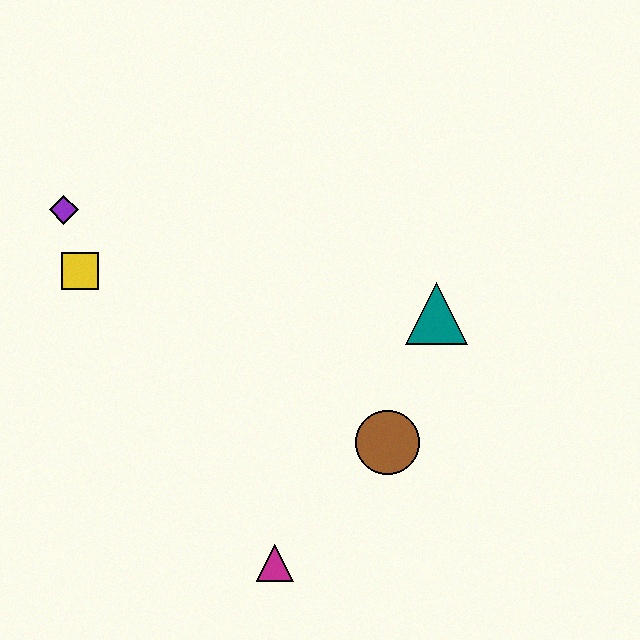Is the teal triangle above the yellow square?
No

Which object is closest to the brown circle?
The teal triangle is closest to the brown circle.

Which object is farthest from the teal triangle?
The purple diamond is farthest from the teal triangle.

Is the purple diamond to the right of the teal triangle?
No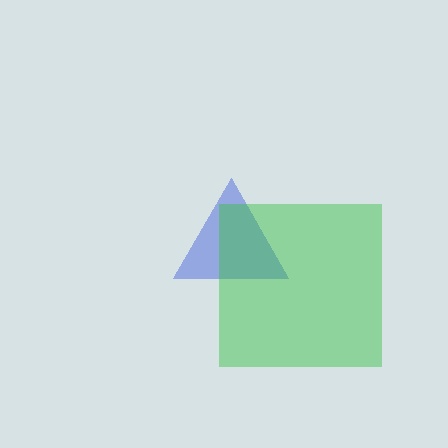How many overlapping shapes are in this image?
There are 2 overlapping shapes in the image.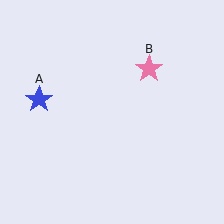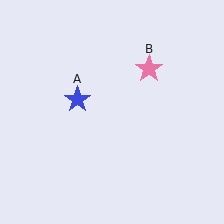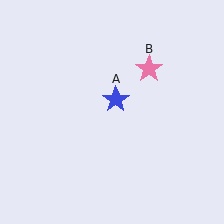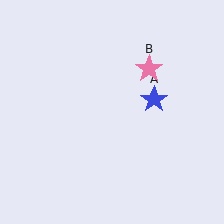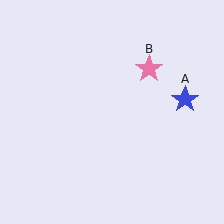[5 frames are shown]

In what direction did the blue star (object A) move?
The blue star (object A) moved right.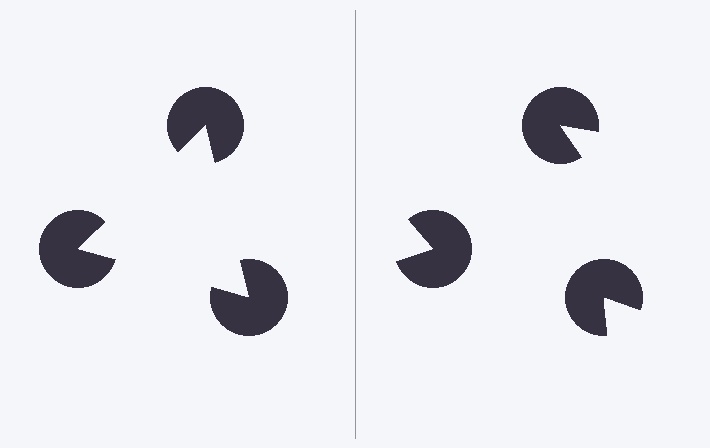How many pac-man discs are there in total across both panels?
6 — 3 on each side.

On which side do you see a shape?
An illusory triangle appears on the left side. On the right side the wedge cuts are rotated, so no coherent shape forms.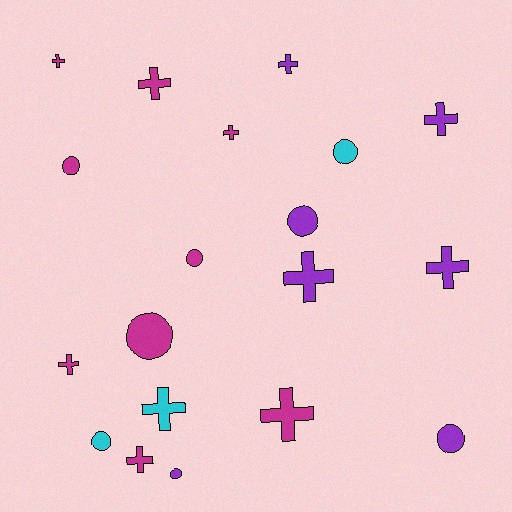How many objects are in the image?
There are 19 objects.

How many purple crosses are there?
There are 4 purple crosses.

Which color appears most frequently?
Magenta, with 9 objects.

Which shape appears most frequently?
Cross, with 11 objects.